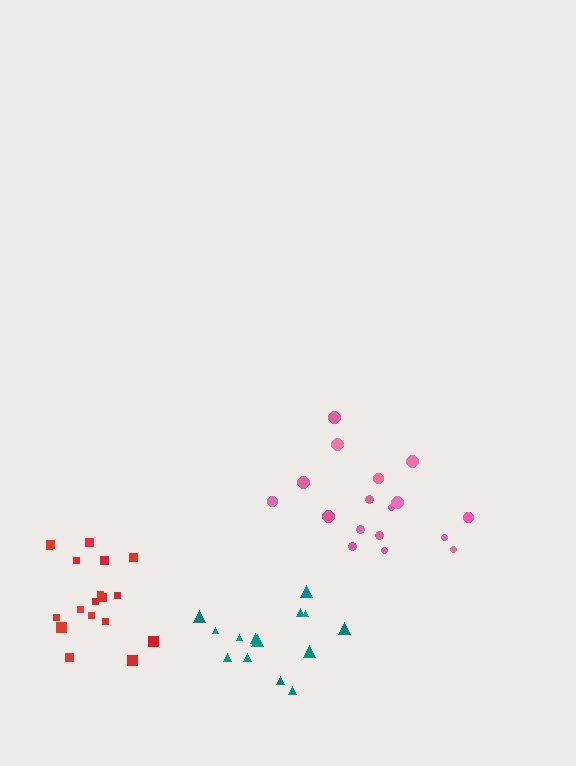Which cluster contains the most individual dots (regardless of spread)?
Red (18).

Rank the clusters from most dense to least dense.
red, teal, pink.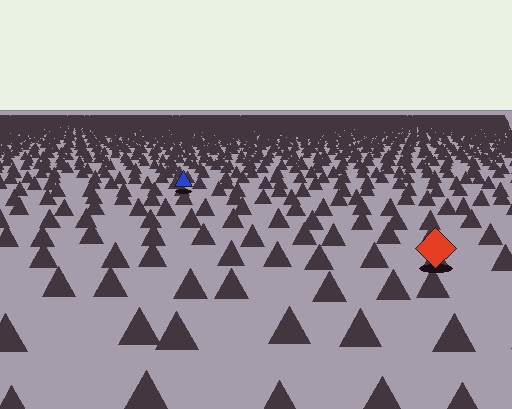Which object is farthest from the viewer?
The blue triangle is farthest from the viewer. It appears smaller and the ground texture around it is denser.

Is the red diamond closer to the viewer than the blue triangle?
Yes. The red diamond is closer — you can tell from the texture gradient: the ground texture is coarser near it.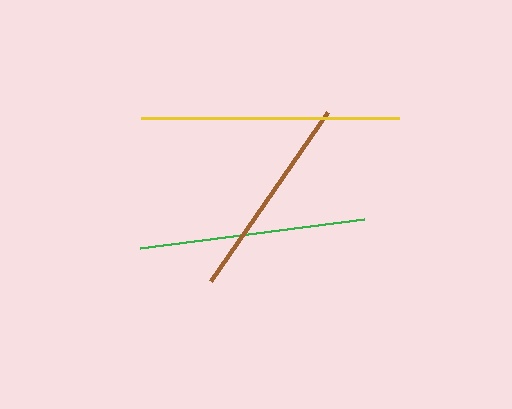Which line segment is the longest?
The yellow line is the longest at approximately 258 pixels.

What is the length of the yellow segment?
The yellow segment is approximately 258 pixels long.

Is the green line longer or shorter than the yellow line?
The yellow line is longer than the green line.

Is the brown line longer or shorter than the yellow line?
The yellow line is longer than the brown line.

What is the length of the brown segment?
The brown segment is approximately 207 pixels long.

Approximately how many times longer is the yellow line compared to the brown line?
The yellow line is approximately 1.2 times the length of the brown line.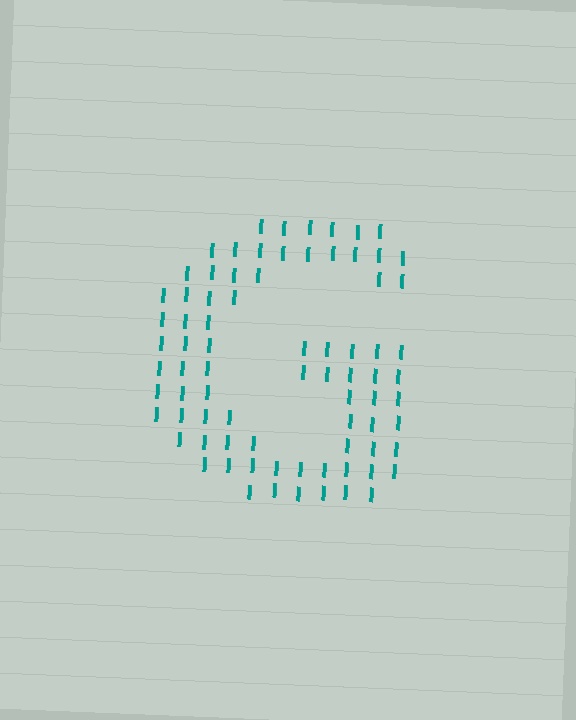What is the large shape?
The large shape is the letter G.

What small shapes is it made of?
It is made of small letter I's.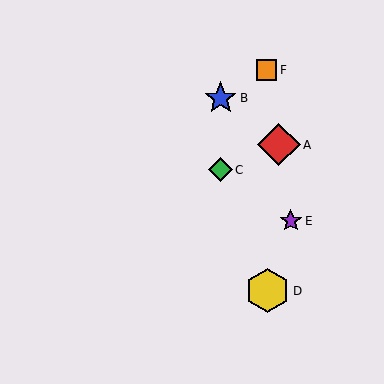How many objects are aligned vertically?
2 objects (B, C) are aligned vertically.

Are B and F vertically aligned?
No, B is at x≈221 and F is at x≈267.